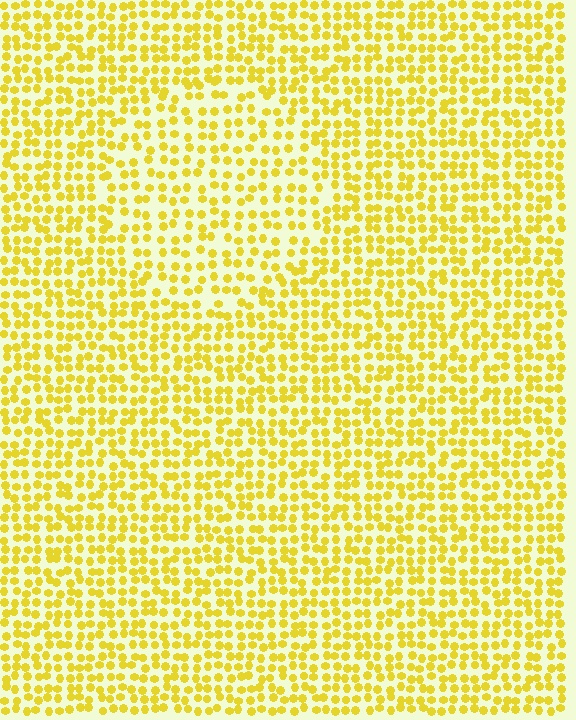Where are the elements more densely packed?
The elements are more densely packed outside the circle boundary.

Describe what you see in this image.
The image contains small yellow elements arranged at two different densities. A circle-shaped region is visible where the elements are less densely packed than the surrounding area.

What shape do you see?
I see a circle.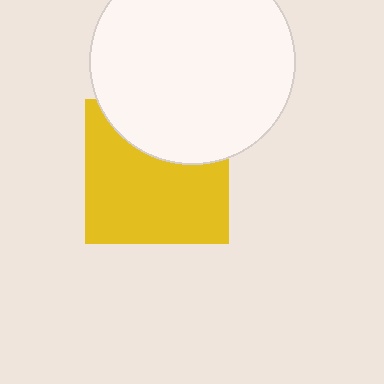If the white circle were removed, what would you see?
You would see the complete yellow square.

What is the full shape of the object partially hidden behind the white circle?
The partially hidden object is a yellow square.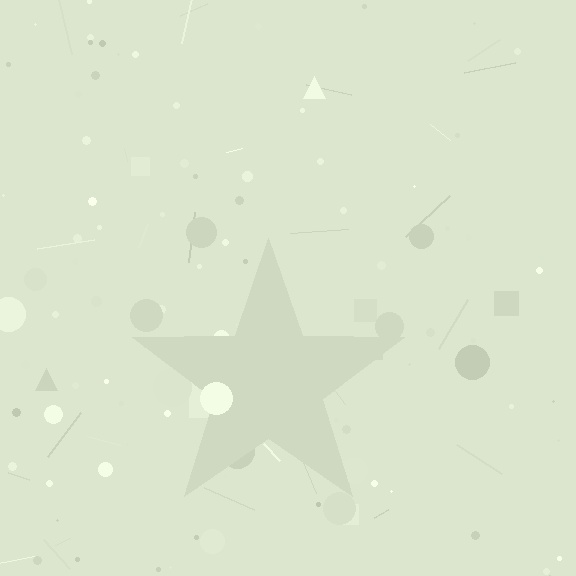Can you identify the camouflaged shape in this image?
The camouflaged shape is a star.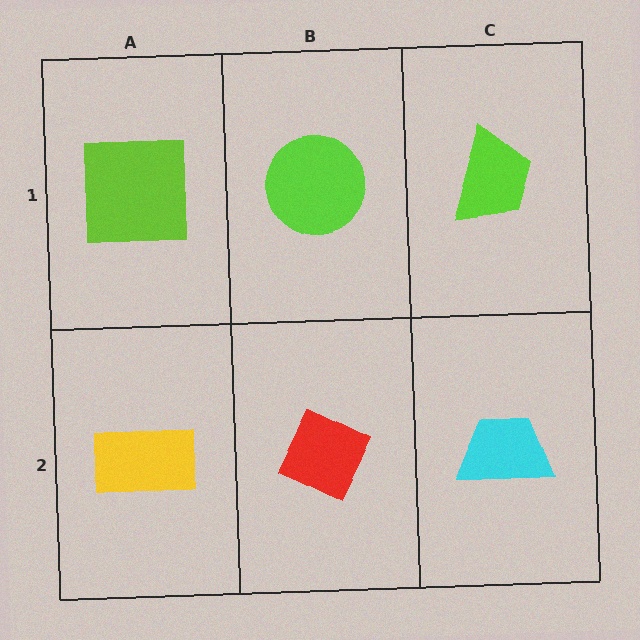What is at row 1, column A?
A lime square.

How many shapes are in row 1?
3 shapes.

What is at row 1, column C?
A lime trapezoid.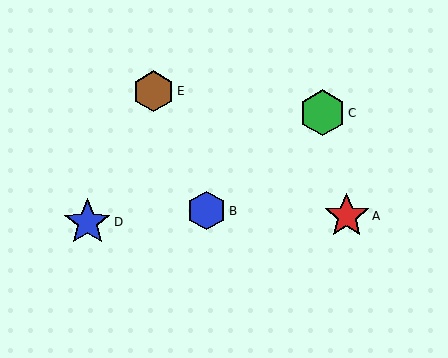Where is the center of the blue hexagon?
The center of the blue hexagon is at (206, 211).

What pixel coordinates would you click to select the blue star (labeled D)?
Click at (87, 222) to select the blue star D.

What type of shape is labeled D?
Shape D is a blue star.